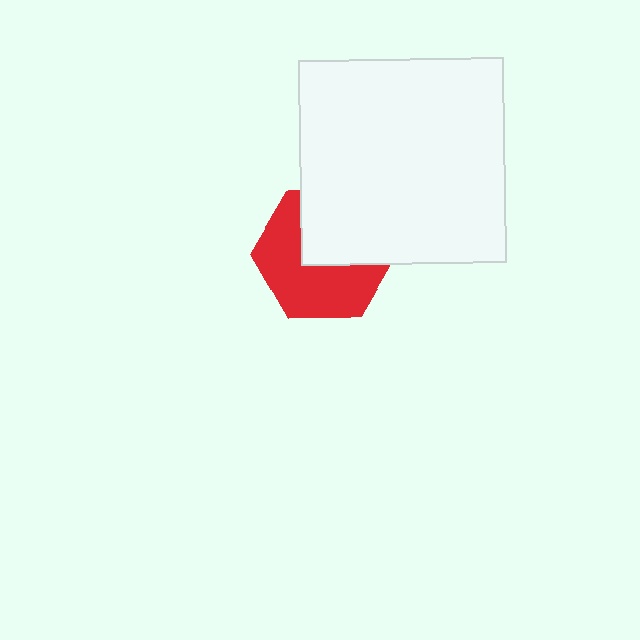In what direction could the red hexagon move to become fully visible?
The red hexagon could move down. That would shift it out from behind the white square entirely.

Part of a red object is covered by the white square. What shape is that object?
It is a hexagon.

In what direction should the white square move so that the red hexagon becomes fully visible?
The white square should move up. That is the shortest direction to clear the overlap and leave the red hexagon fully visible.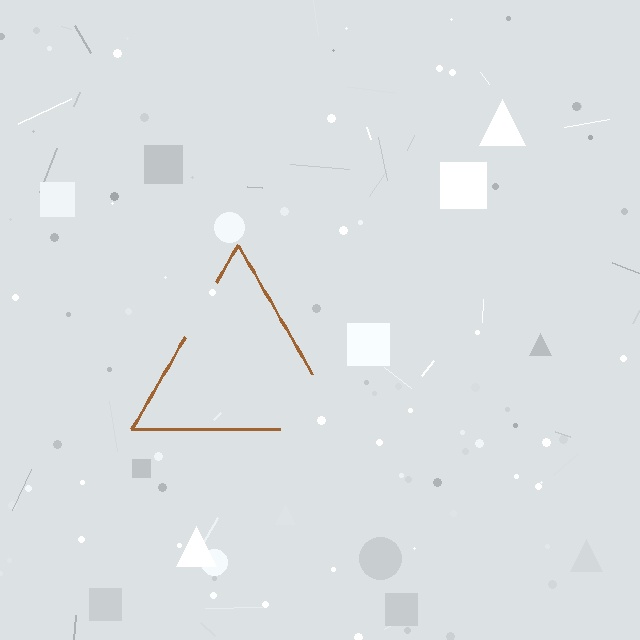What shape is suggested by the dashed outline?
The dashed outline suggests a triangle.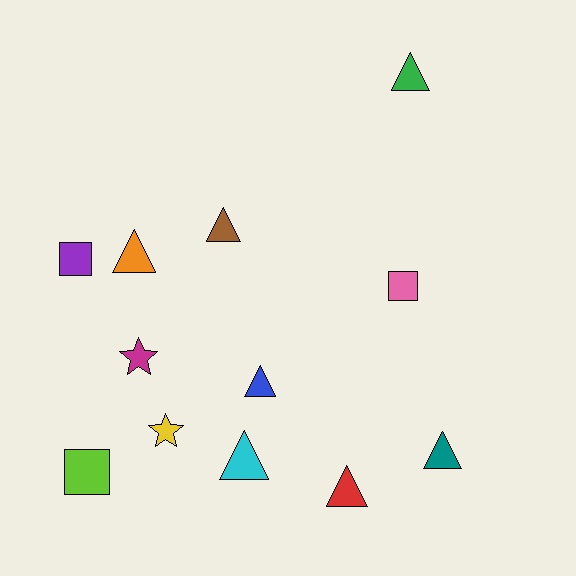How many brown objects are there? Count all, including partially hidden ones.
There is 1 brown object.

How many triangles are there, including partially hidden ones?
There are 7 triangles.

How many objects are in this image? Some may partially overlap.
There are 12 objects.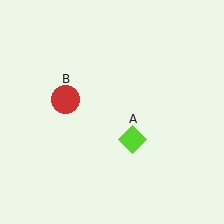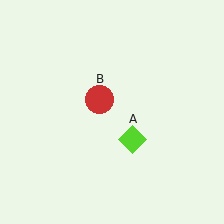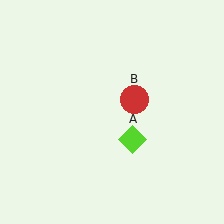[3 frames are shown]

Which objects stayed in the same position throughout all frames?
Lime diamond (object A) remained stationary.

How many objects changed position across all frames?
1 object changed position: red circle (object B).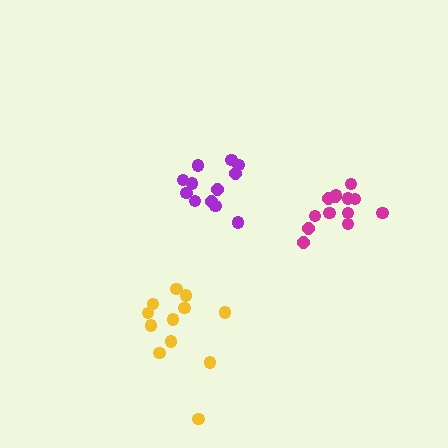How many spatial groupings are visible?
There are 3 spatial groupings.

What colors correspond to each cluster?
The clusters are colored: purple, magenta, yellow.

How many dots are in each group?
Group 1: 12 dots, Group 2: 13 dots, Group 3: 12 dots (37 total).